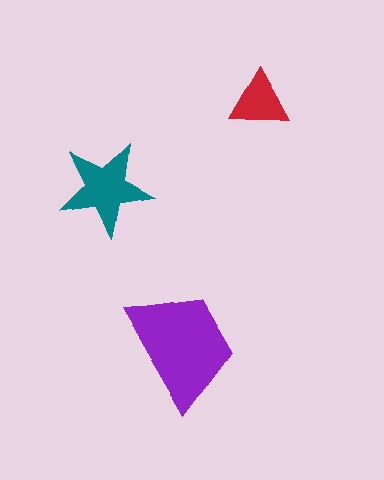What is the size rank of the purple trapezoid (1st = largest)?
1st.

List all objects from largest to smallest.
The purple trapezoid, the teal star, the red triangle.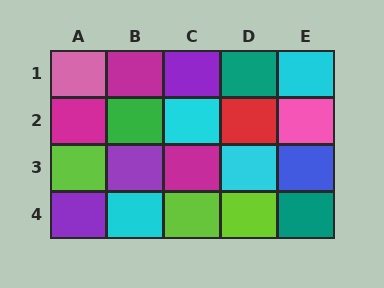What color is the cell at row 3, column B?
Purple.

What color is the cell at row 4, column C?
Lime.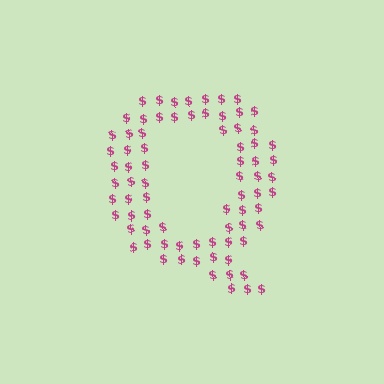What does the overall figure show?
The overall figure shows the letter Q.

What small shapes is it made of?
It is made of small dollar signs.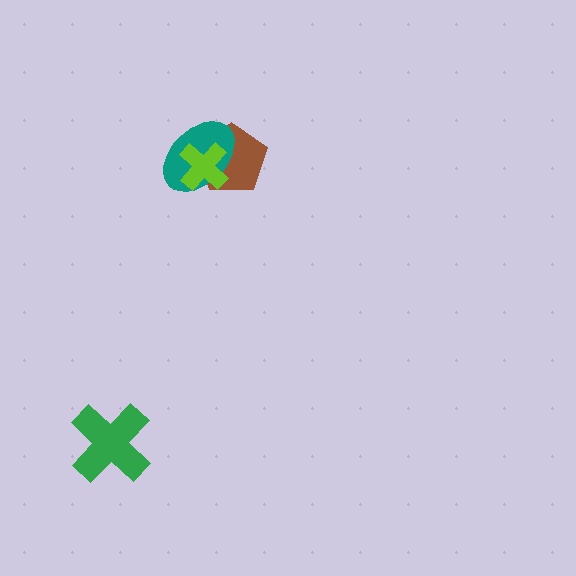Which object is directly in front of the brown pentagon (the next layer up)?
The teal ellipse is directly in front of the brown pentagon.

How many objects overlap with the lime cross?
2 objects overlap with the lime cross.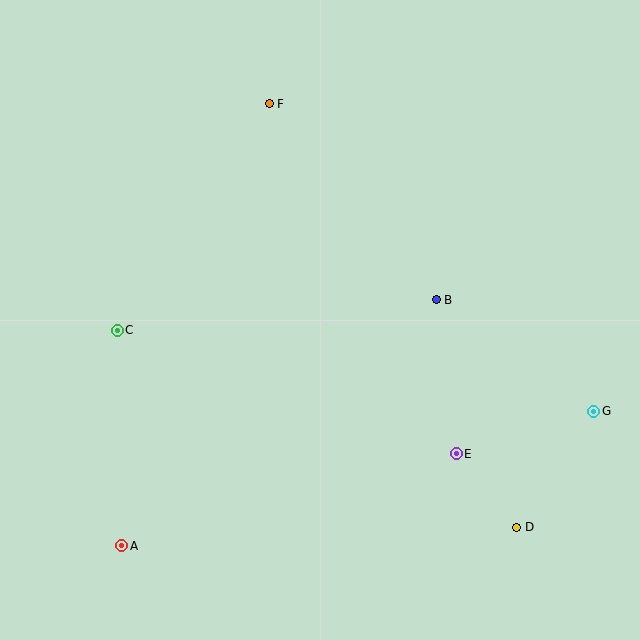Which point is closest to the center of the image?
Point B at (436, 300) is closest to the center.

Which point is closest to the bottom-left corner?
Point A is closest to the bottom-left corner.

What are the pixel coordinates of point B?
Point B is at (436, 300).